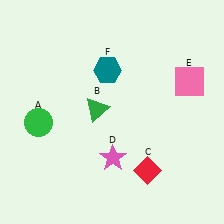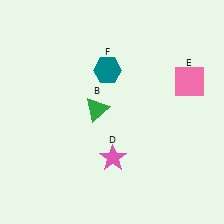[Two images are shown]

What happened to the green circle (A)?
The green circle (A) was removed in Image 2. It was in the bottom-left area of Image 1.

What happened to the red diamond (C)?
The red diamond (C) was removed in Image 2. It was in the bottom-right area of Image 1.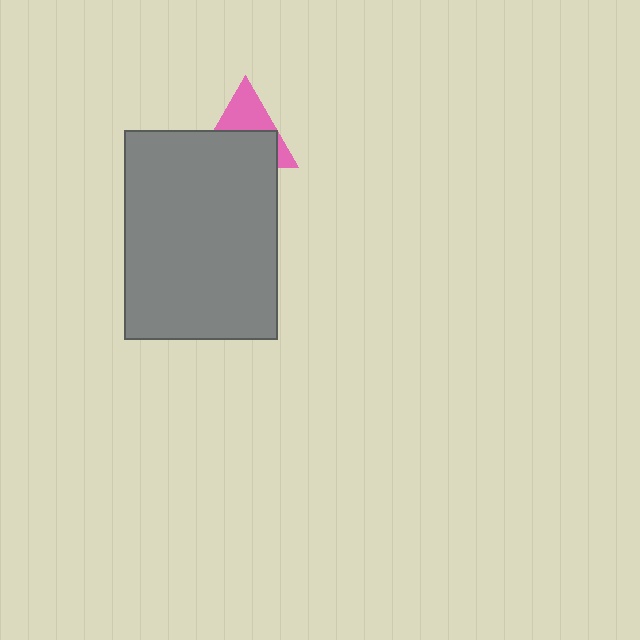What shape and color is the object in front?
The object in front is a gray rectangle.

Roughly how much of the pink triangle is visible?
A small part of it is visible (roughly 43%).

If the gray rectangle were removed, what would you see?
You would see the complete pink triangle.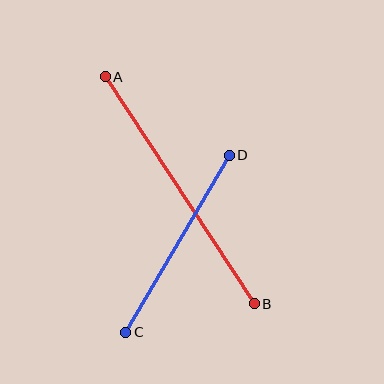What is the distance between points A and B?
The distance is approximately 271 pixels.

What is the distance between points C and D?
The distance is approximately 205 pixels.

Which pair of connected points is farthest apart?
Points A and B are farthest apart.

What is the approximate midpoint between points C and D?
The midpoint is at approximately (178, 244) pixels.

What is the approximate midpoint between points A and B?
The midpoint is at approximately (180, 190) pixels.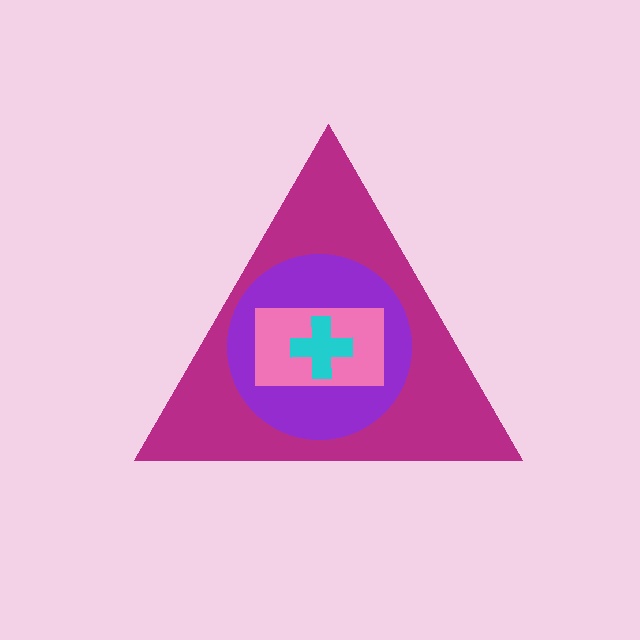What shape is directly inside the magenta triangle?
The purple circle.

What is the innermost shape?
The cyan cross.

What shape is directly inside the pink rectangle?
The cyan cross.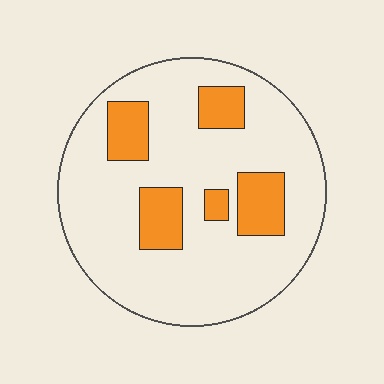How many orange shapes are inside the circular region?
5.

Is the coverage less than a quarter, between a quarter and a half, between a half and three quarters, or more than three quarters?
Less than a quarter.